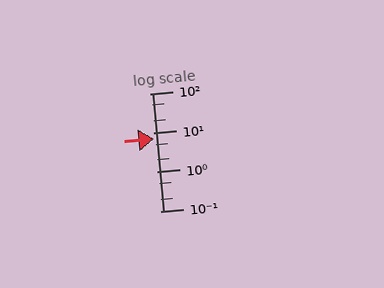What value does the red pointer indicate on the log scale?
The pointer indicates approximately 7.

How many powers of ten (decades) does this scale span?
The scale spans 3 decades, from 0.1 to 100.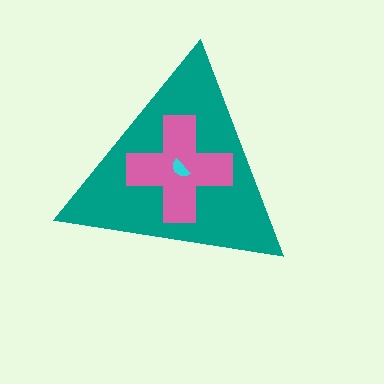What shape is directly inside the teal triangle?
The pink cross.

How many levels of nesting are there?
3.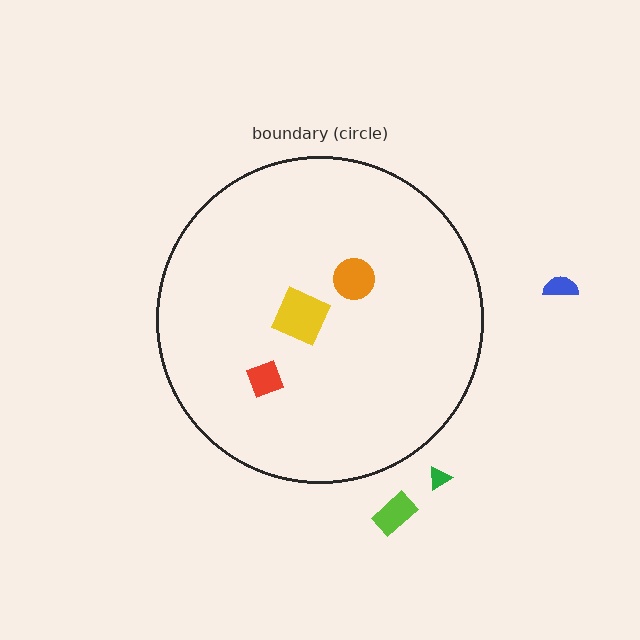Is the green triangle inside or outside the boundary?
Outside.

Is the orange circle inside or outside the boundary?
Inside.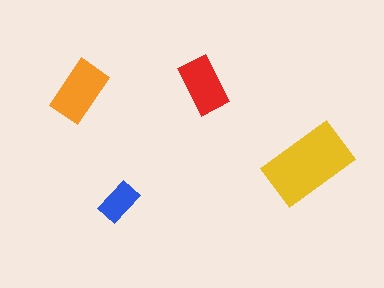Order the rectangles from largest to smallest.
the yellow one, the orange one, the red one, the blue one.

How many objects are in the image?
There are 4 objects in the image.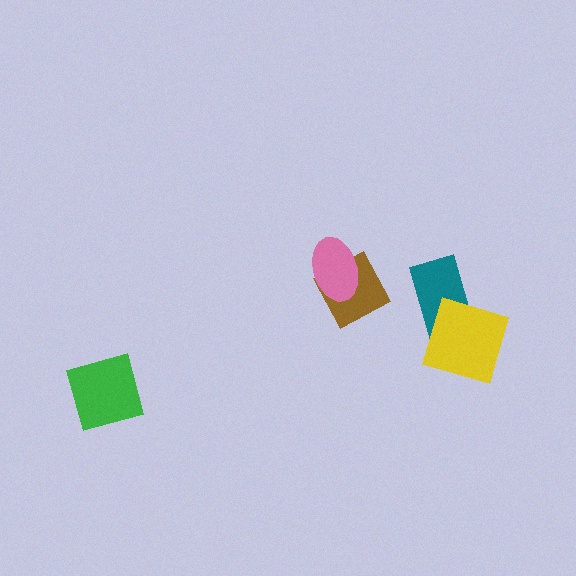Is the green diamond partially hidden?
No, no other shape covers it.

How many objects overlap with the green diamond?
0 objects overlap with the green diamond.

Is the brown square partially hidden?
Yes, it is partially covered by another shape.